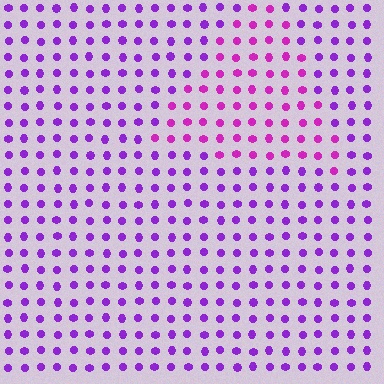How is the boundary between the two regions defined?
The boundary is defined purely by a slight shift in hue (about 30 degrees). Spacing, size, and orientation are identical on both sides.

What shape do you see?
I see a triangle.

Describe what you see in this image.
The image is filled with small purple elements in a uniform arrangement. A triangle-shaped region is visible where the elements are tinted to a slightly different hue, forming a subtle color boundary.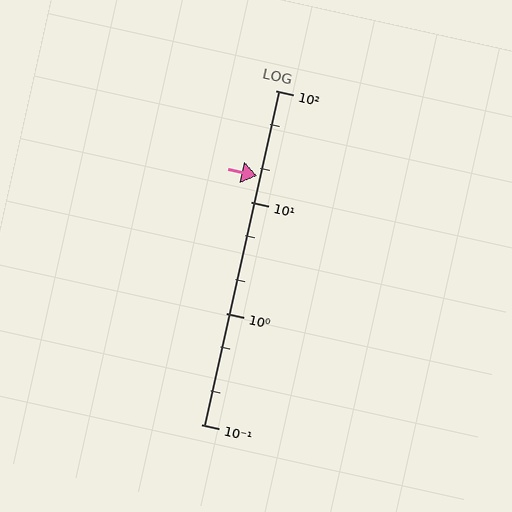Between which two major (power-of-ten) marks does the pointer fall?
The pointer is between 10 and 100.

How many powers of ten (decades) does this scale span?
The scale spans 3 decades, from 0.1 to 100.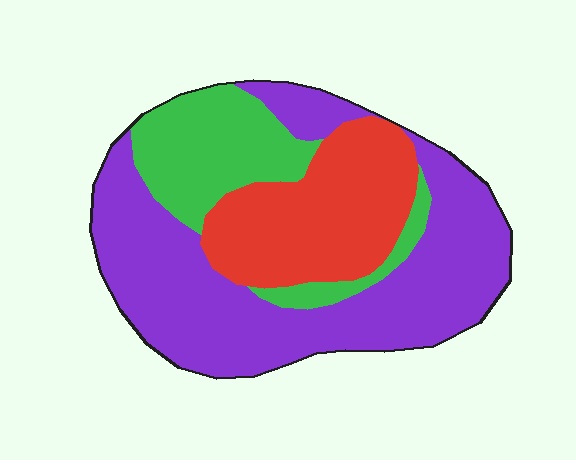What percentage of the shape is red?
Red takes up about one quarter (1/4) of the shape.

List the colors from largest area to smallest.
From largest to smallest: purple, red, green.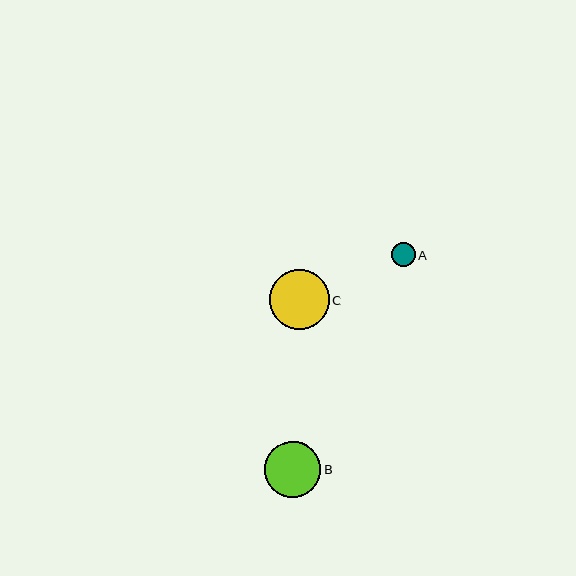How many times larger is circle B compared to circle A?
Circle B is approximately 2.3 times the size of circle A.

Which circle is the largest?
Circle C is the largest with a size of approximately 60 pixels.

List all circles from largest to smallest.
From largest to smallest: C, B, A.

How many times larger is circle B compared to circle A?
Circle B is approximately 2.3 times the size of circle A.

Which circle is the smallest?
Circle A is the smallest with a size of approximately 24 pixels.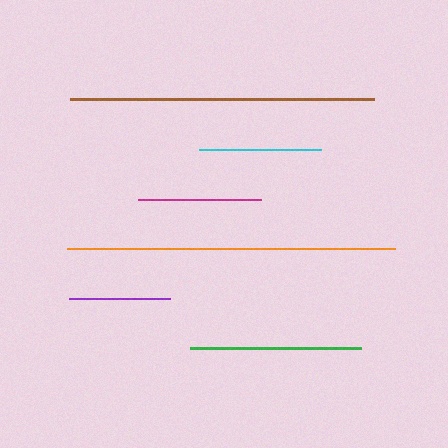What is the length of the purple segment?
The purple segment is approximately 101 pixels long.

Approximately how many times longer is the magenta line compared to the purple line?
The magenta line is approximately 1.2 times the length of the purple line.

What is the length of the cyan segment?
The cyan segment is approximately 122 pixels long.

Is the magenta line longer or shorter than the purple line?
The magenta line is longer than the purple line.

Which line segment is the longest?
The orange line is the longest at approximately 328 pixels.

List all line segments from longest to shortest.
From longest to shortest: orange, brown, green, magenta, cyan, purple.